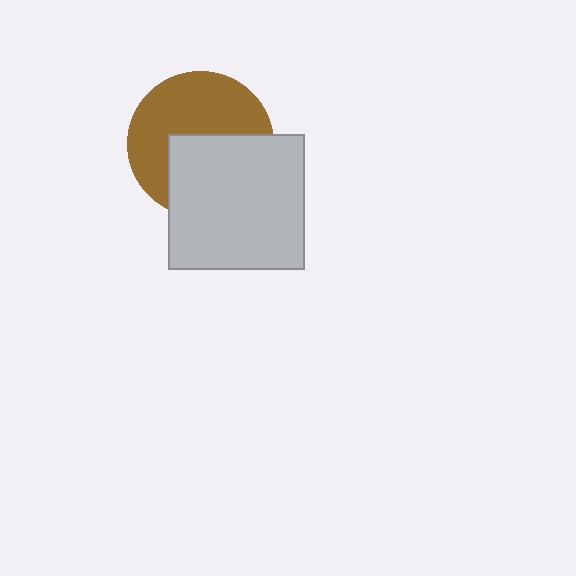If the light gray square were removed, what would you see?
You would see the complete brown circle.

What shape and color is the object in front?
The object in front is a light gray square.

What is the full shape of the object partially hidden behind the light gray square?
The partially hidden object is a brown circle.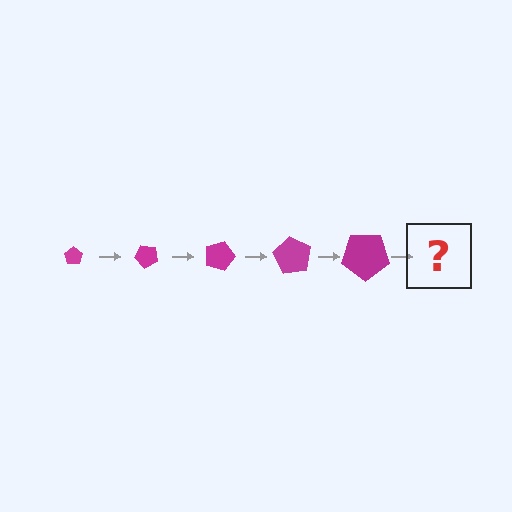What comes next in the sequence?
The next element should be a pentagon, larger than the previous one and rotated 225 degrees from the start.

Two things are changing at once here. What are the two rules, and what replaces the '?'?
The two rules are that the pentagon grows larger each step and it rotates 45 degrees each step. The '?' should be a pentagon, larger than the previous one and rotated 225 degrees from the start.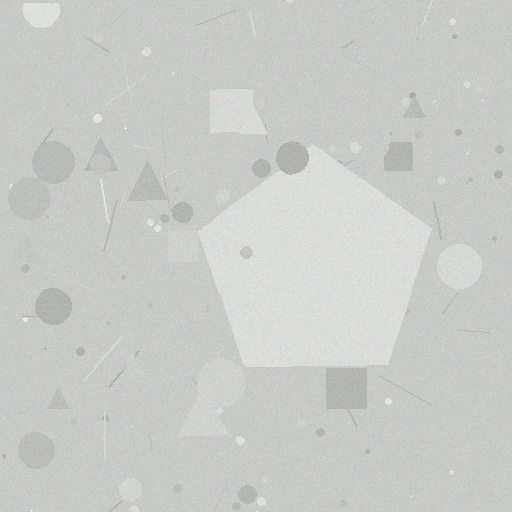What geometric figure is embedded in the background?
A pentagon is embedded in the background.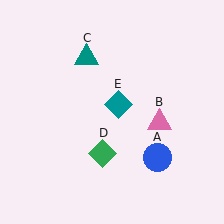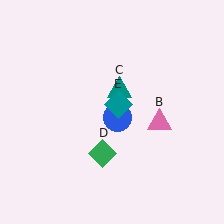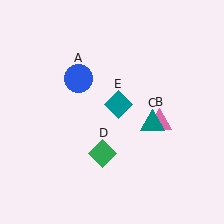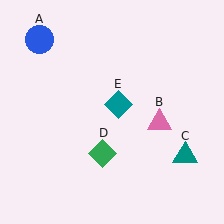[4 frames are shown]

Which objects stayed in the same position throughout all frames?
Pink triangle (object B) and green diamond (object D) and teal diamond (object E) remained stationary.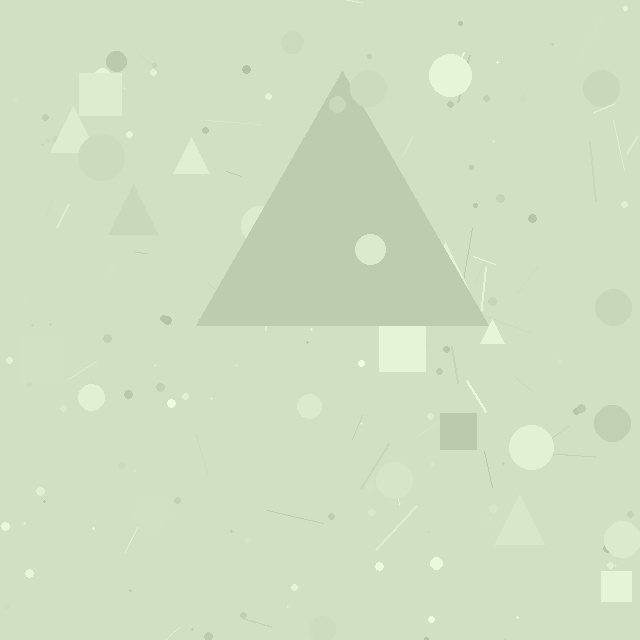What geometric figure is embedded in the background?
A triangle is embedded in the background.